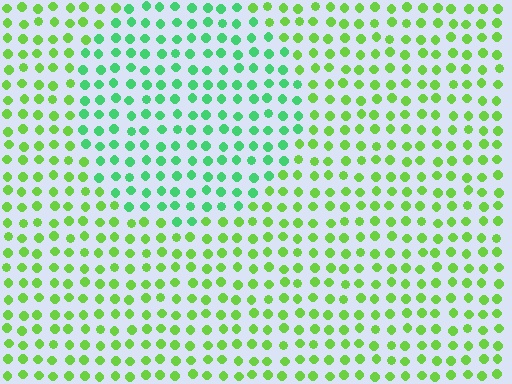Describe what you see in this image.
The image is filled with small lime elements in a uniform arrangement. A circle-shaped region is visible where the elements are tinted to a slightly different hue, forming a subtle color boundary.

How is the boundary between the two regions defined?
The boundary is defined purely by a slight shift in hue (about 37 degrees). Spacing, size, and orientation are identical on both sides.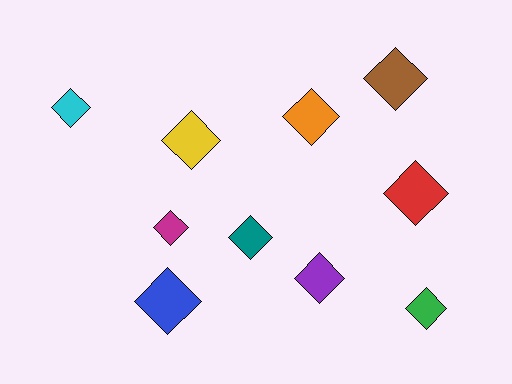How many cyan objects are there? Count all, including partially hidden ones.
There is 1 cyan object.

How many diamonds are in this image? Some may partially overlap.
There are 10 diamonds.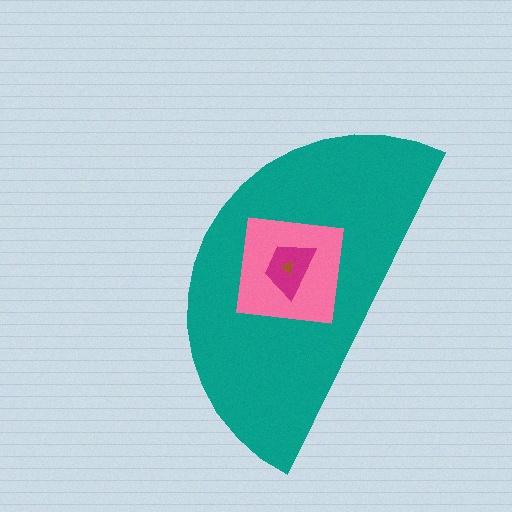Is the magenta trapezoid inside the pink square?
Yes.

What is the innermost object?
The brown triangle.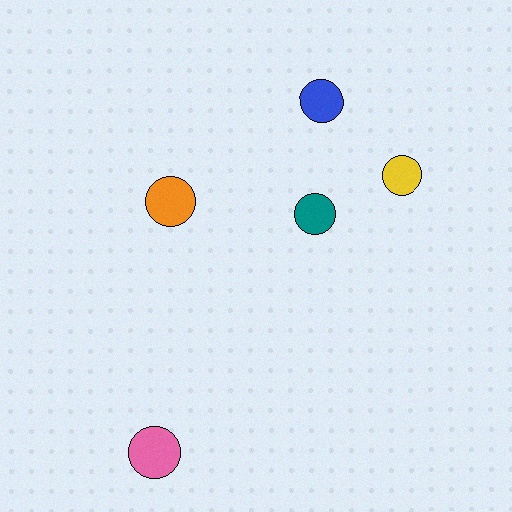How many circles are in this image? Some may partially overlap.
There are 5 circles.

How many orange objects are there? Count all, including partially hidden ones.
There is 1 orange object.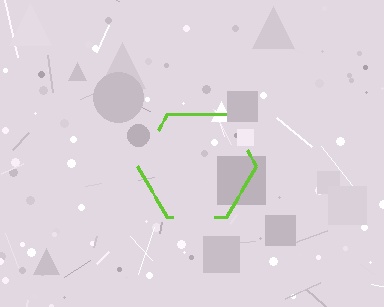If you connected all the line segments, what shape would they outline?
They would outline a hexagon.